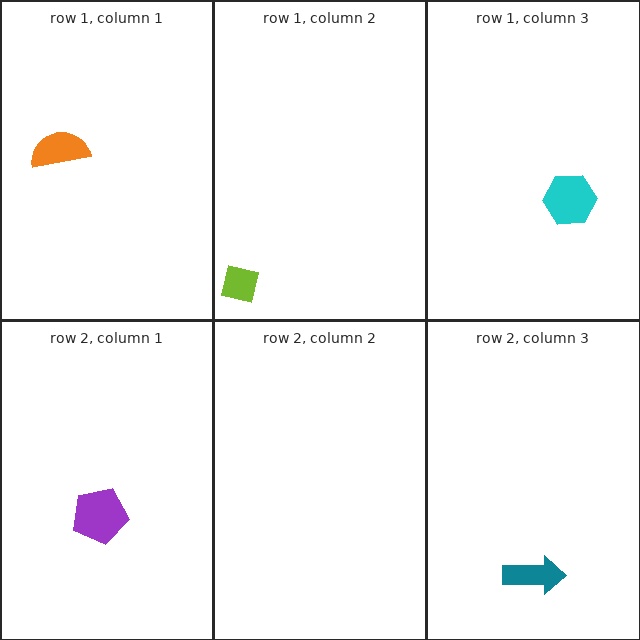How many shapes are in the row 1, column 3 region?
1.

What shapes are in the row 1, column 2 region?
The lime square.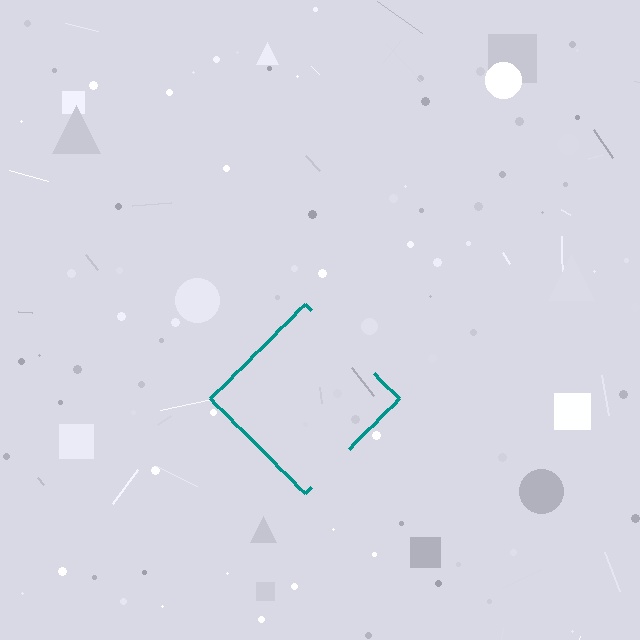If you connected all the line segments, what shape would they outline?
They would outline a diamond.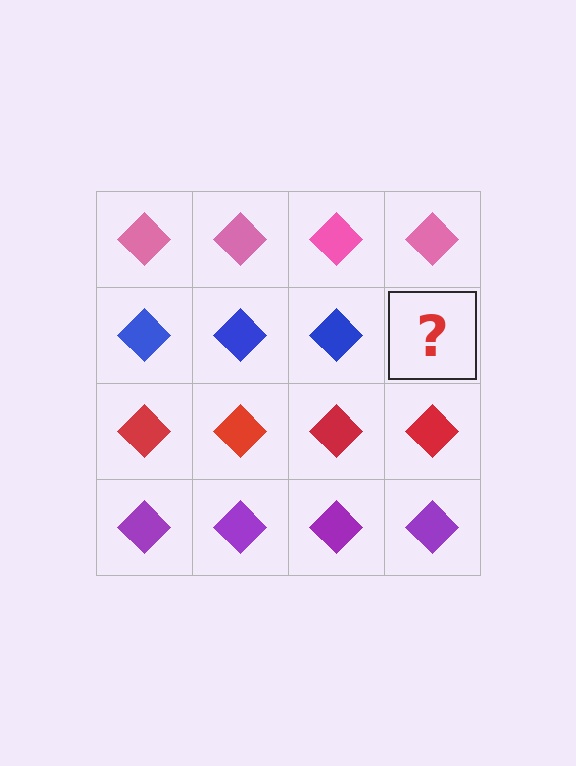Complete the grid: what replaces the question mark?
The question mark should be replaced with a blue diamond.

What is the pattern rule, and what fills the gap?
The rule is that each row has a consistent color. The gap should be filled with a blue diamond.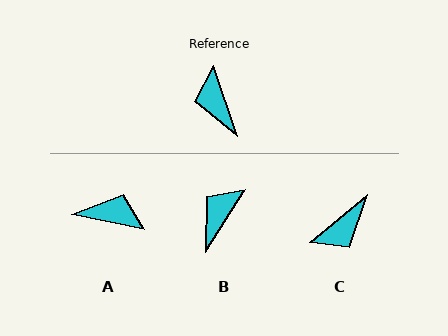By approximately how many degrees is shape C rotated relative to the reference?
Approximately 111 degrees counter-clockwise.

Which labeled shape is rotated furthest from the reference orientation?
A, about 120 degrees away.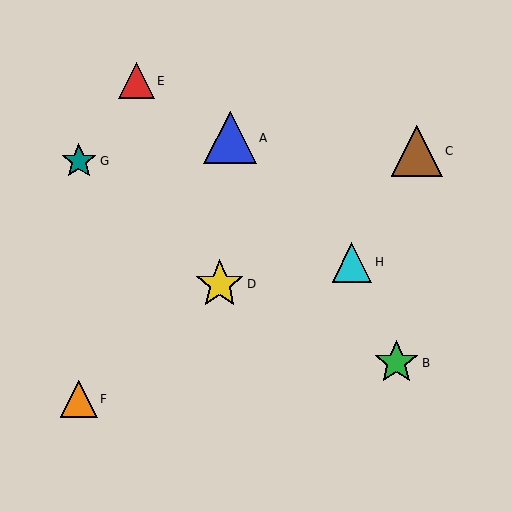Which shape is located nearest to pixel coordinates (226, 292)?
The yellow star (labeled D) at (220, 284) is nearest to that location.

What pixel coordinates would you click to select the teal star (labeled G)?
Click at (79, 161) to select the teal star G.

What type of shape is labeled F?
Shape F is an orange triangle.